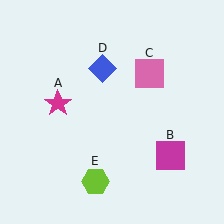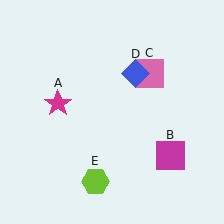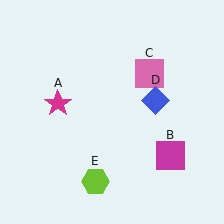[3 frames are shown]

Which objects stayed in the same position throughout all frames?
Magenta star (object A) and magenta square (object B) and pink square (object C) and lime hexagon (object E) remained stationary.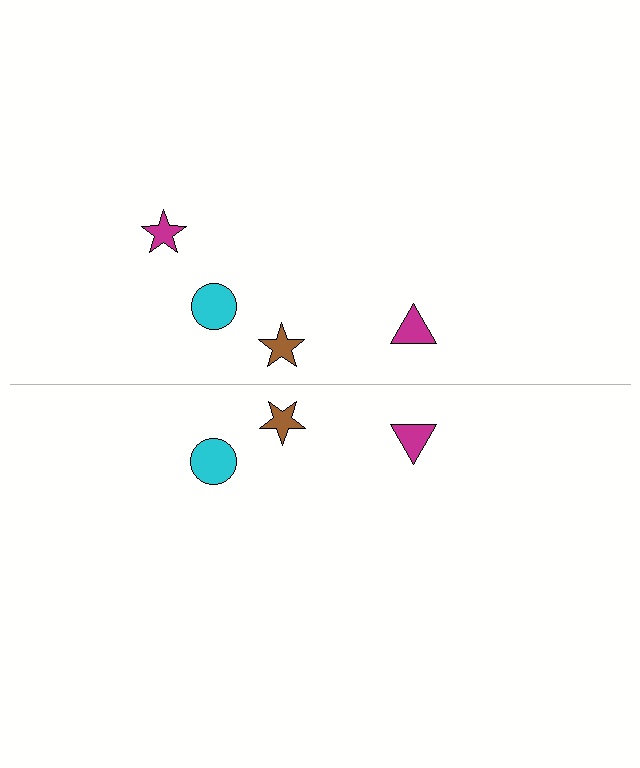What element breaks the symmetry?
A magenta star is missing from the bottom side.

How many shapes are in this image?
There are 7 shapes in this image.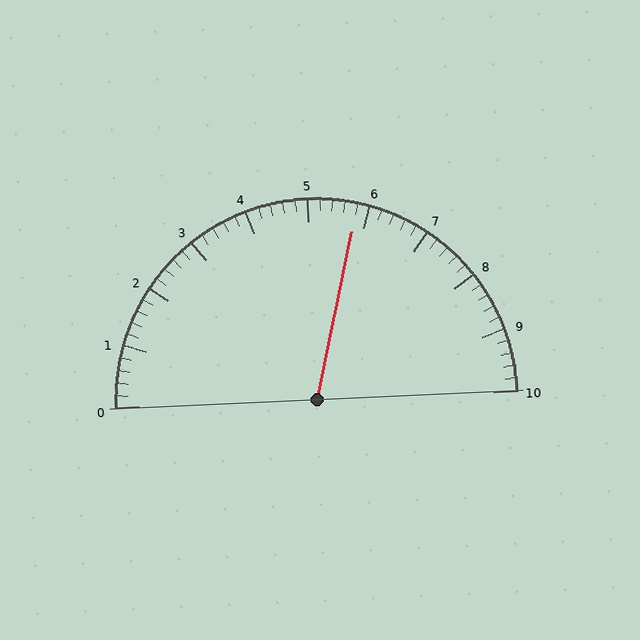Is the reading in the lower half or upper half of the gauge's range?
The reading is in the upper half of the range (0 to 10).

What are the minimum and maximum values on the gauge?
The gauge ranges from 0 to 10.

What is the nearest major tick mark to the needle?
The nearest major tick mark is 6.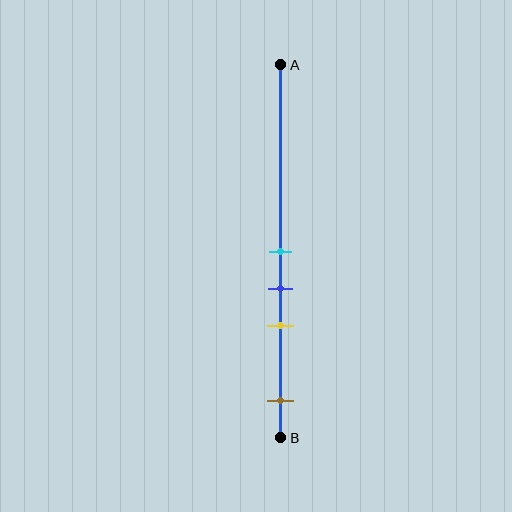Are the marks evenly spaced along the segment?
No, the marks are not evenly spaced.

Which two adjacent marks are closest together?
The cyan and blue marks are the closest adjacent pair.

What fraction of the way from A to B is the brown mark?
The brown mark is approximately 90% (0.9) of the way from A to B.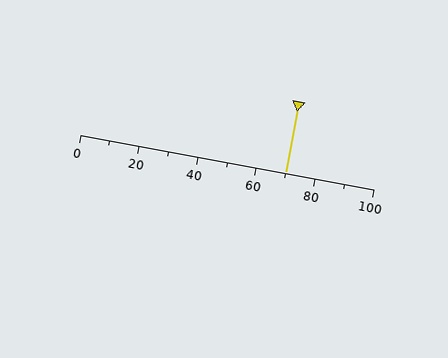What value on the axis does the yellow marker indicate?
The marker indicates approximately 70.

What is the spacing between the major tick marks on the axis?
The major ticks are spaced 20 apart.